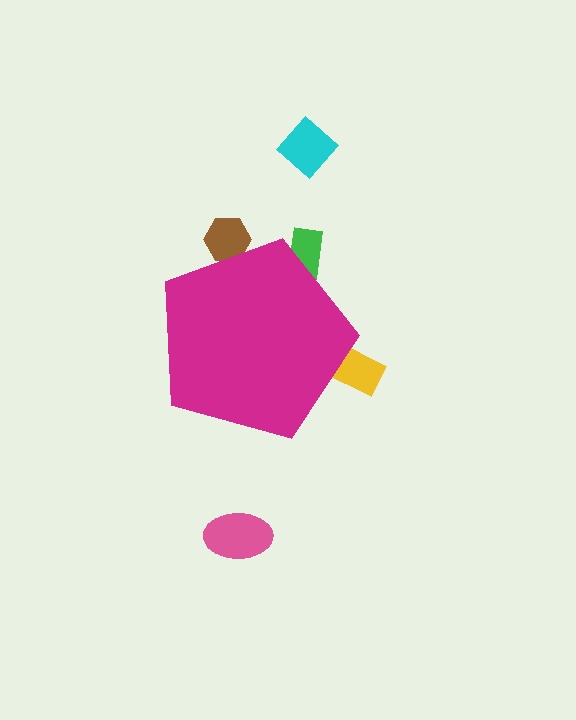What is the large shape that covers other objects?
A magenta pentagon.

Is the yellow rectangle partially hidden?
Yes, the yellow rectangle is partially hidden behind the magenta pentagon.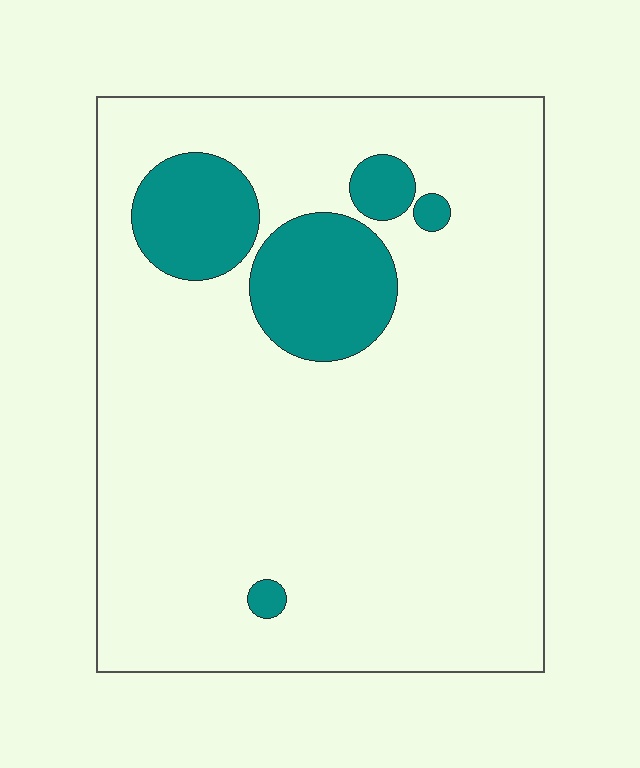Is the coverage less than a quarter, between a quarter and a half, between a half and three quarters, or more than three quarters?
Less than a quarter.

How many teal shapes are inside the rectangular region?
5.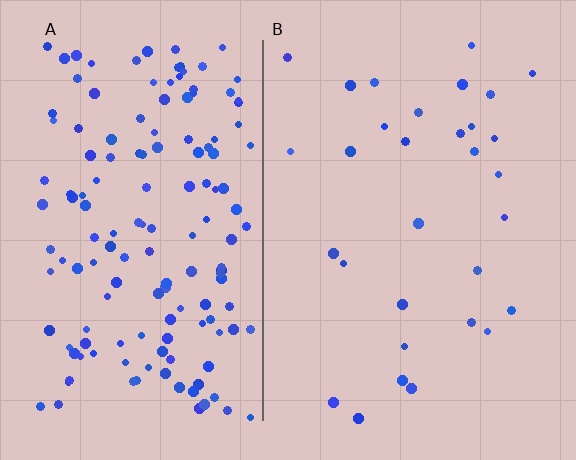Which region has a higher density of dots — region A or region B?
A (the left).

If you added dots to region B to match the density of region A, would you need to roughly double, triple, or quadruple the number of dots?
Approximately quadruple.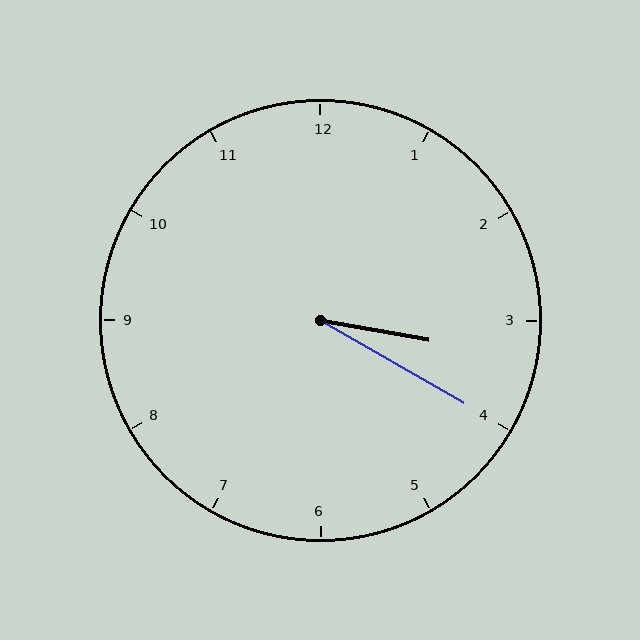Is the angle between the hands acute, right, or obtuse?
It is acute.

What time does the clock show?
3:20.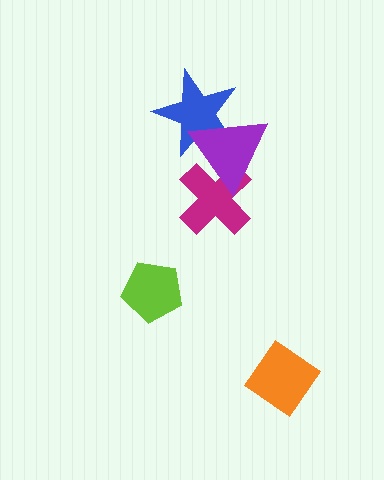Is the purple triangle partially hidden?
No, no other shape covers it.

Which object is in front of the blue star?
The purple triangle is in front of the blue star.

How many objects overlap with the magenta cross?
1 object overlaps with the magenta cross.